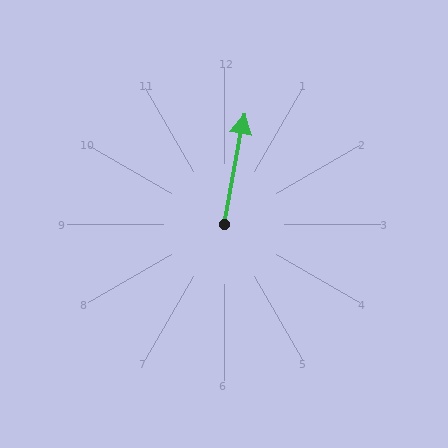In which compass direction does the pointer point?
North.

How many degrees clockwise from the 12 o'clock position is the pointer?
Approximately 10 degrees.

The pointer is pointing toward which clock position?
Roughly 12 o'clock.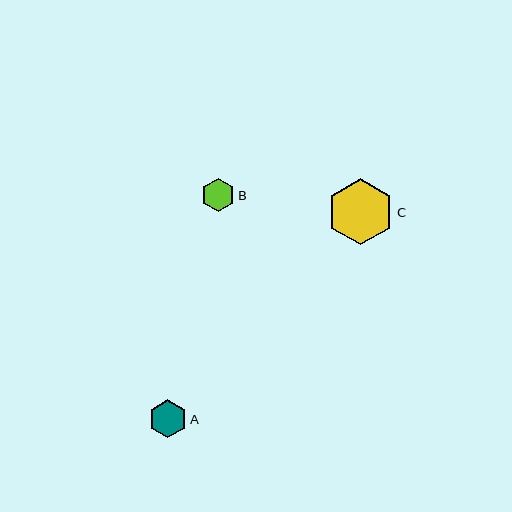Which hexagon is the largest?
Hexagon C is the largest with a size of approximately 66 pixels.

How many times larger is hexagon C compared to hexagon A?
Hexagon C is approximately 1.7 times the size of hexagon A.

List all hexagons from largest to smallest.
From largest to smallest: C, A, B.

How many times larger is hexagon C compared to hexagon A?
Hexagon C is approximately 1.7 times the size of hexagon A.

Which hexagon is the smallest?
Hexagon B is the smallest with a size of approximately 33 pixels.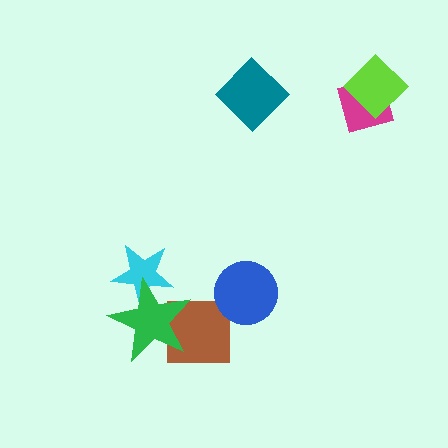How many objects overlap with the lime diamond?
1 object overlaps with the lime diamond.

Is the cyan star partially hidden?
Yes, it is partially covered by another shape.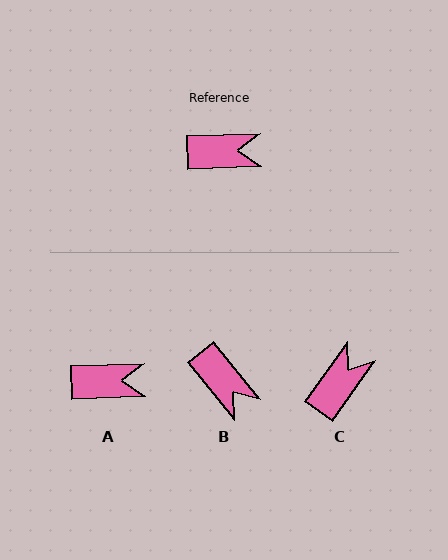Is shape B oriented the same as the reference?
No, it is off by about 53 degrees.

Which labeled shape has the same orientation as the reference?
A.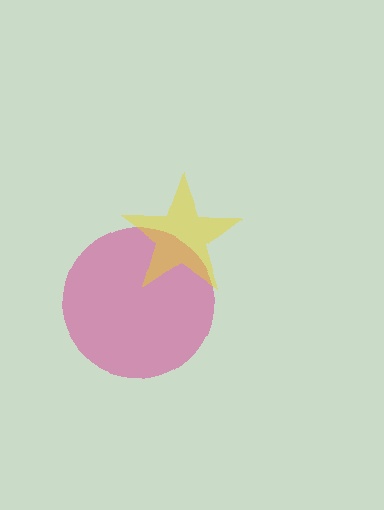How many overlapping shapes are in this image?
There are 2 overlapping shapes in the image.